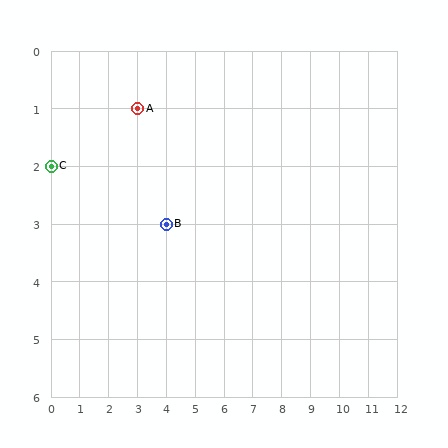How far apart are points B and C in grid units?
Points B and C are 4 columns and 1 row apart (about 4.1 grid units diagonally).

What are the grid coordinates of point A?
Point A is at grid coordinates (3, 1).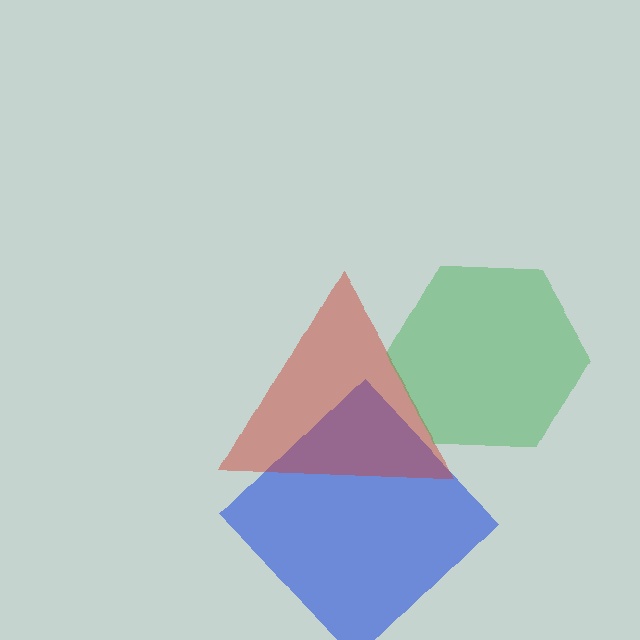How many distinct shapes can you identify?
There are 3 distinct shapes: a blue diamond, a red triangle, a green hexagon.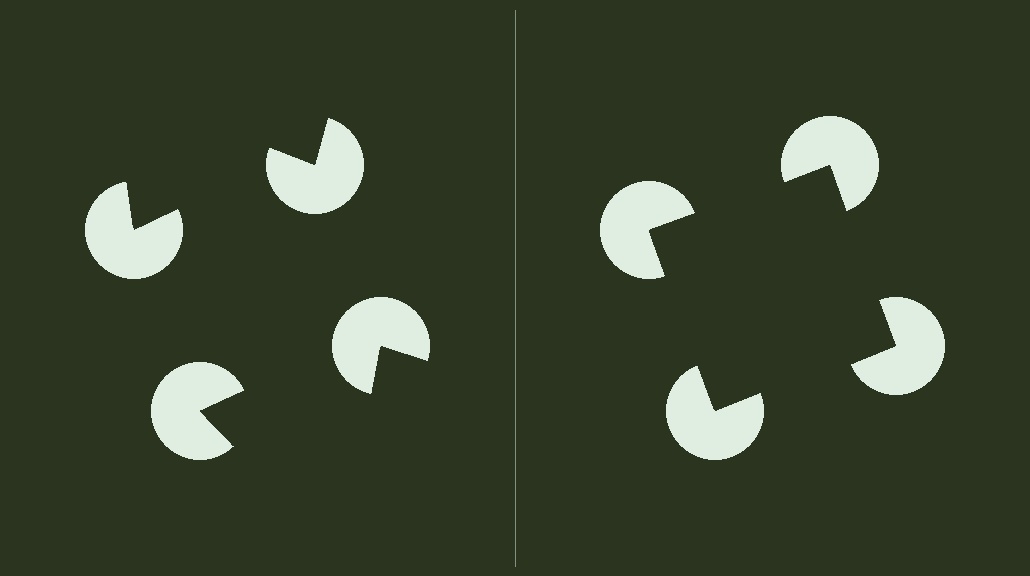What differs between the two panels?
The pac-man discs are positioned identically on both sides; only the wedge orientations differ. On the right they align to a square; on the left they are misaligned.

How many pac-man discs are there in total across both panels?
8 — 4 on each side.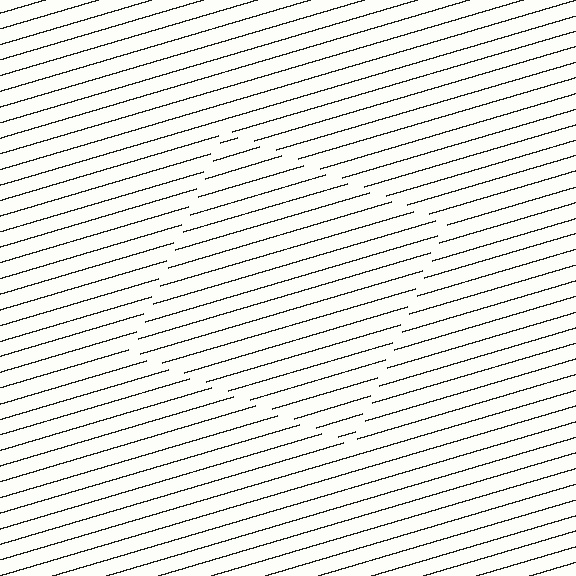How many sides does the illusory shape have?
4 sides — the line-ends trace a square.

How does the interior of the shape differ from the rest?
The interior of the shape contains the same grating, shifted by half a period — the contour is defined by the phase discontinuity where line-ends from the inner and outer gratings abut.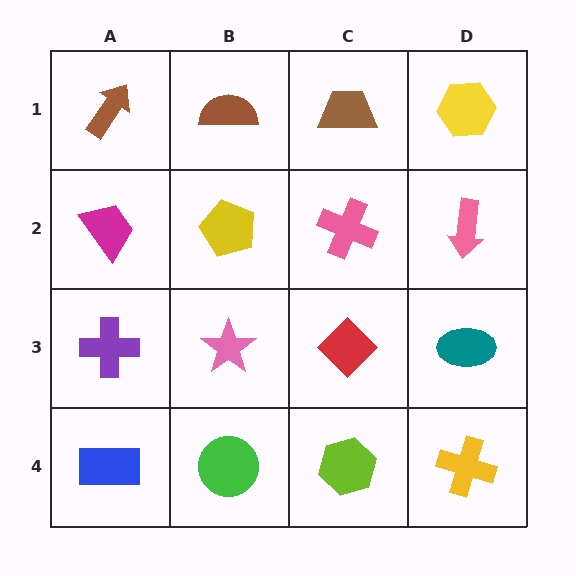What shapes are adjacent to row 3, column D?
A pink arrow (row 2, column D), a yellow cross (row 4, column D), a red diamond (row 3, column C).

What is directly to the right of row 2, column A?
A yellow pentagon.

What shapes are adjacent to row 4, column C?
A red diamond (row 3, column C), a green circle (row 4, column B), a yellow cross (row 4, column D).